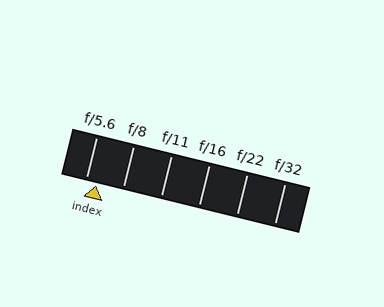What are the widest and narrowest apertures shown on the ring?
The widest aperture shown is f/5.6 and the narrowest is f/32.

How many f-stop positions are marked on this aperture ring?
There are 6 f-stop positions marked.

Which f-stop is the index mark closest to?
The index mark is closest to f/5.6.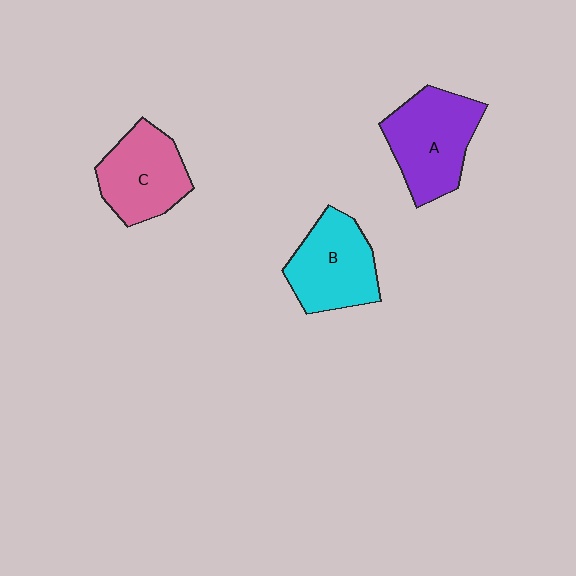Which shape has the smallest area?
Shape C (pink).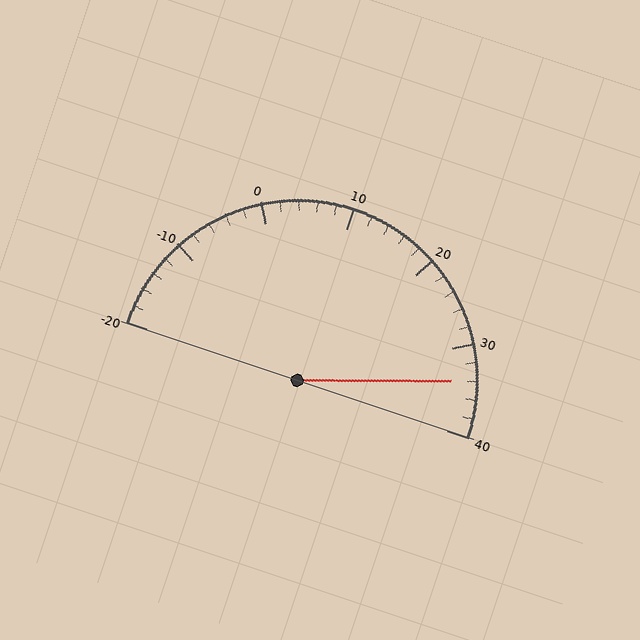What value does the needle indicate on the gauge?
The needle indicates approximately 34.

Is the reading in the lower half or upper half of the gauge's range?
The reading is in the upper half of the range (-20 to 40).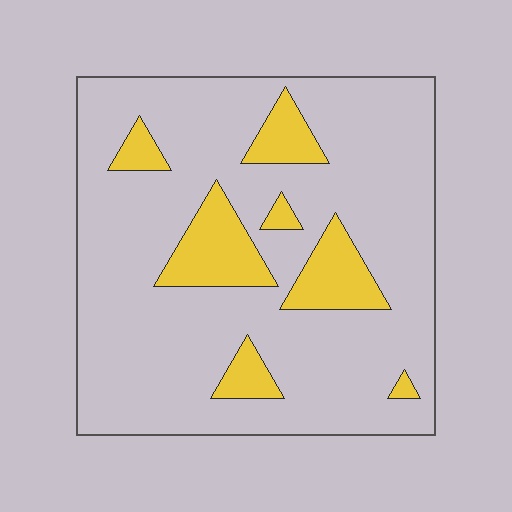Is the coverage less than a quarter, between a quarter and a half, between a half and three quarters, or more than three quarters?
Less than a quarter.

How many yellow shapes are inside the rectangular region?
7.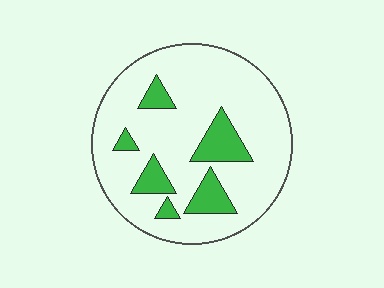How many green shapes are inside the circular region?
6.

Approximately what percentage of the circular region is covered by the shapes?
Approximately 15%.